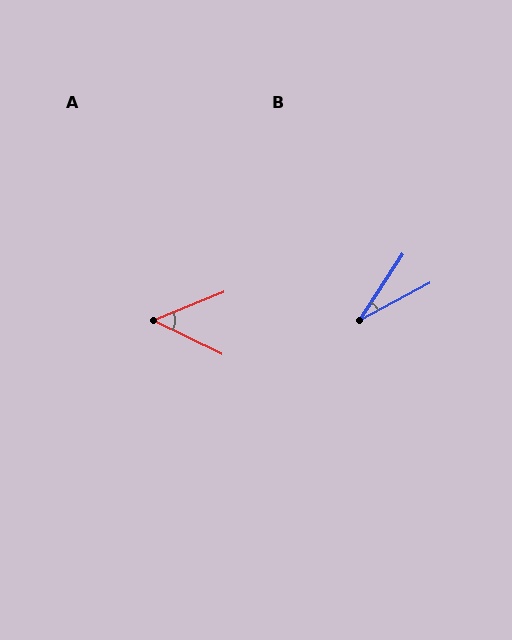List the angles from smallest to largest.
B (28°), A (48°).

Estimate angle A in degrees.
Approximately 48 degrees.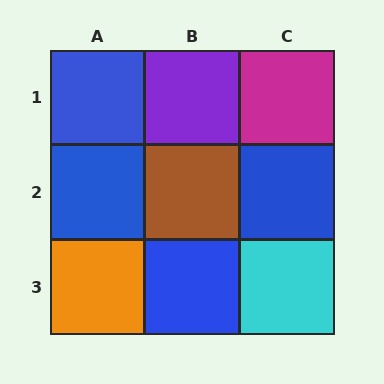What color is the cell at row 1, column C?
Magenta.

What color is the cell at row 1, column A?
Blue.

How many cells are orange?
1 cell is orange.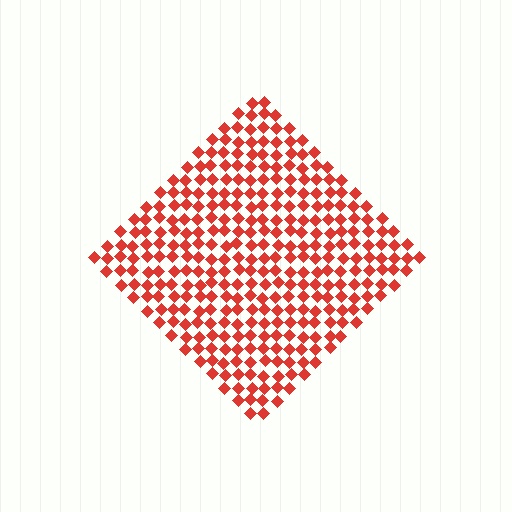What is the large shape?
The large shape is a diamond.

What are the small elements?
The small elements are diamonds.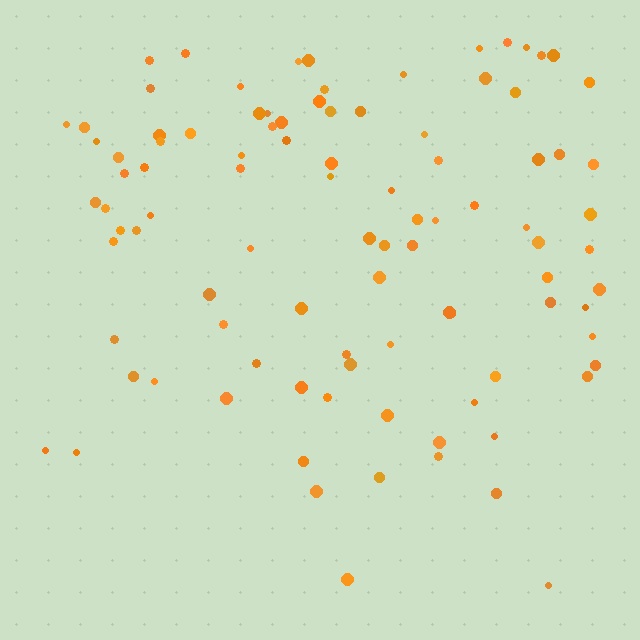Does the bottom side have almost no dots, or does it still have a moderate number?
Still a moderate number, just noticeably fewer than the top.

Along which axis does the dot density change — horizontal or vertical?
Vertical.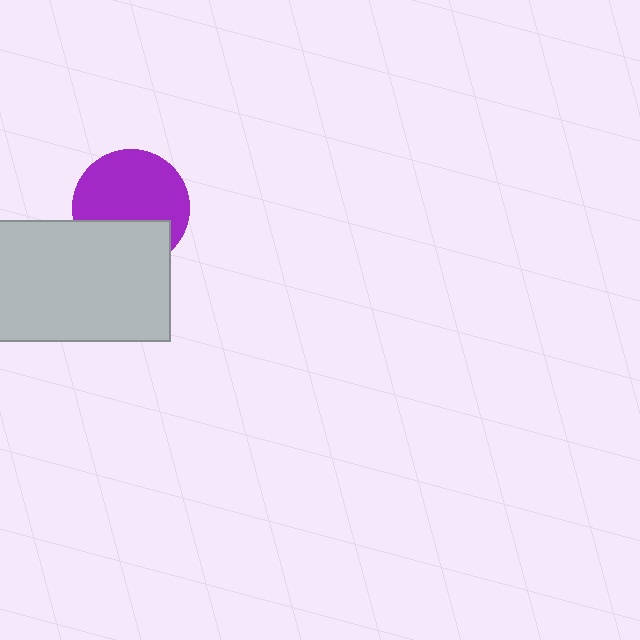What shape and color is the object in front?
The object in front is a light gray rectangle.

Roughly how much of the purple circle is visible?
Most of it is visible (roughly 65%).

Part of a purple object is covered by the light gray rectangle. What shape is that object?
It is a circle.